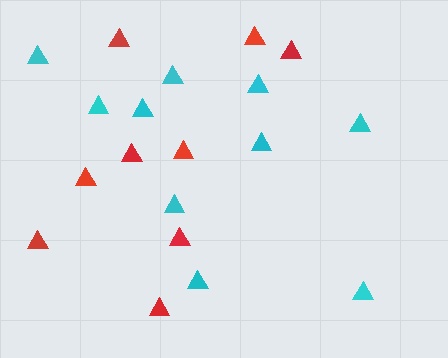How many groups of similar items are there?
There are 2 groups: one group of red triangles (9) and one group of cyan triangles (10).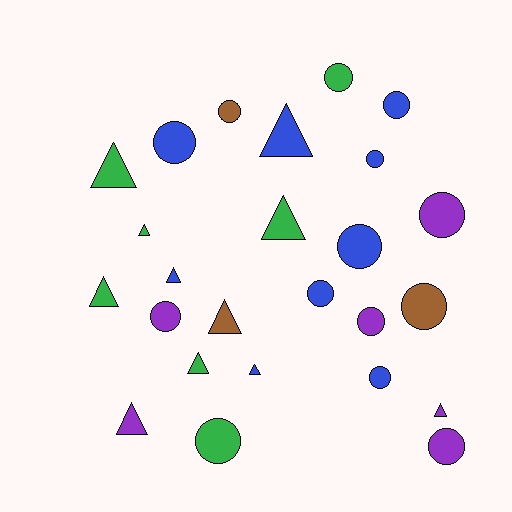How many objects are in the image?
There are 25 objects.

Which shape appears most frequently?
Circle, with 14 objects.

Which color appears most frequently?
Blue, with 9 objects.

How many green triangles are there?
There are 5 green triangles.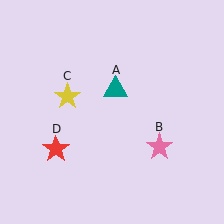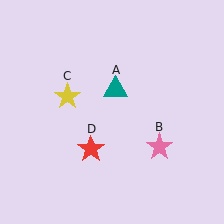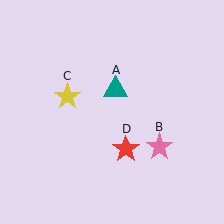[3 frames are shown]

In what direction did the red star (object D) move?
The red star (object D) moved right.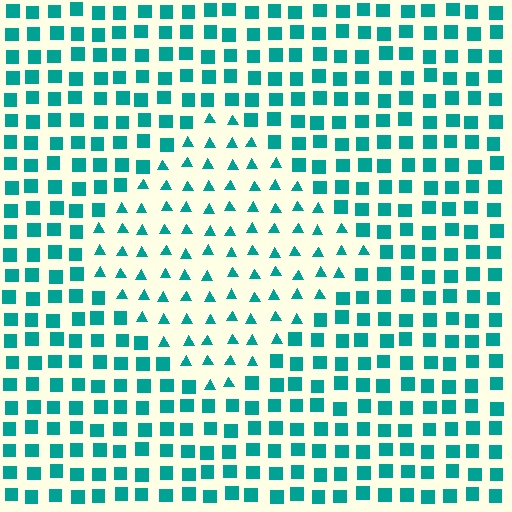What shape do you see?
I see a diamond.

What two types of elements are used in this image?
The image uses triangles inside the diamond region and squares outside it.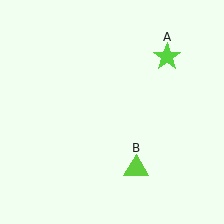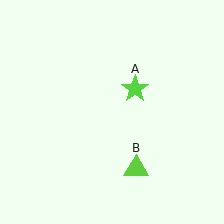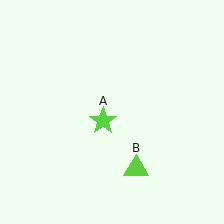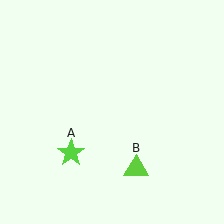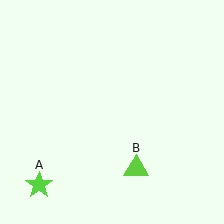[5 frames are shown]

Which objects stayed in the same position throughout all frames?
Lime triangle (object B) remained stationary.